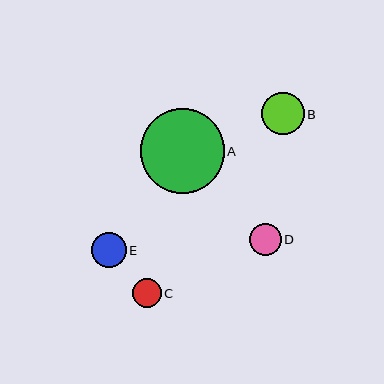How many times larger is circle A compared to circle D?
Circle A is approximately 2.6 times the size of circle D.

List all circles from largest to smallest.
From largest to smallest: A, B, E, D, C.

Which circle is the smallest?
Circle C is the smallest with a size of approximately 29 pixels.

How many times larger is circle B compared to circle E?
Circle B is approximately 1.2 times the size of circle E.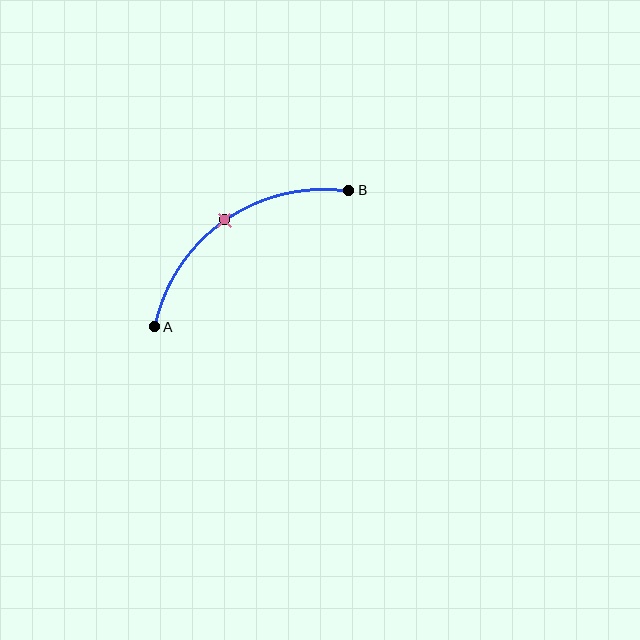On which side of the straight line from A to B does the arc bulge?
The arc bulges above and to the left of the straight line connecting A and B.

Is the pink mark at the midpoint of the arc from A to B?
Yes. The pink mark lies on the arc at equal arc-length from both A and B — it is the arc midpoint.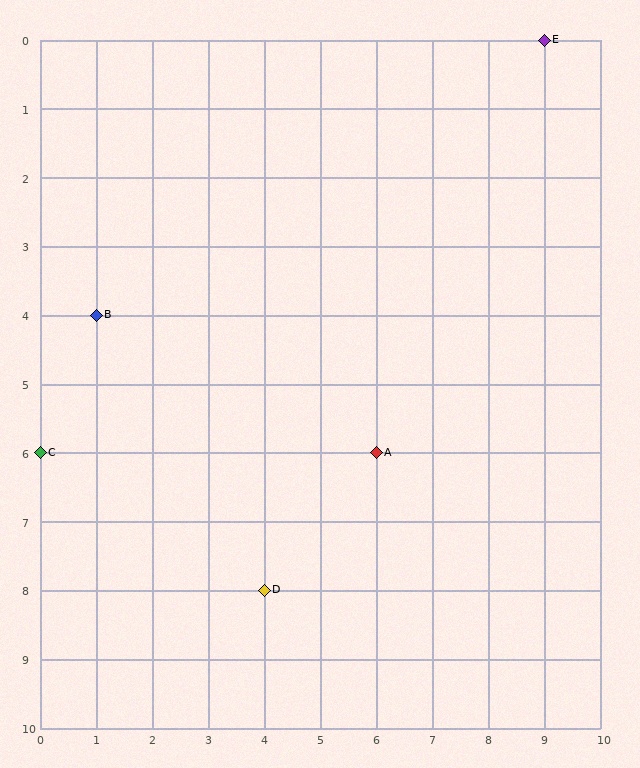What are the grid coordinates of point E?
Point E is at grid coordinates (9, 0).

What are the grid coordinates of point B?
Point B is at grid coordinates (1, 4).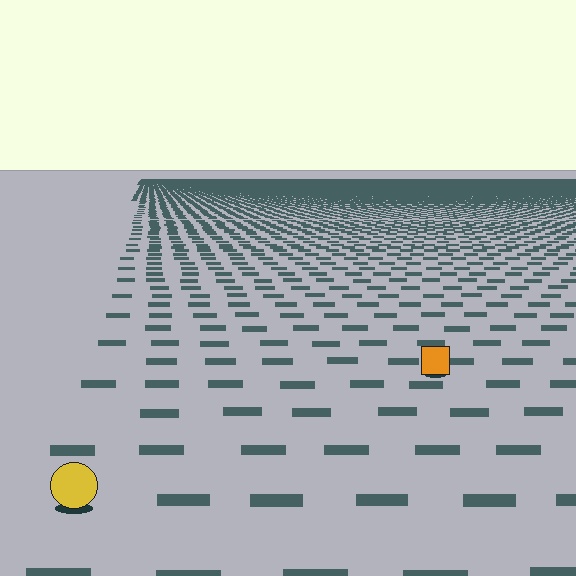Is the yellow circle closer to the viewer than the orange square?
Yes. The yellow circle is closer — you can tell from the texture gradient: the ground texture is coarser near it.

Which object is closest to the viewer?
The yellow circle is closest. The texture marks near it are larger and more spread out.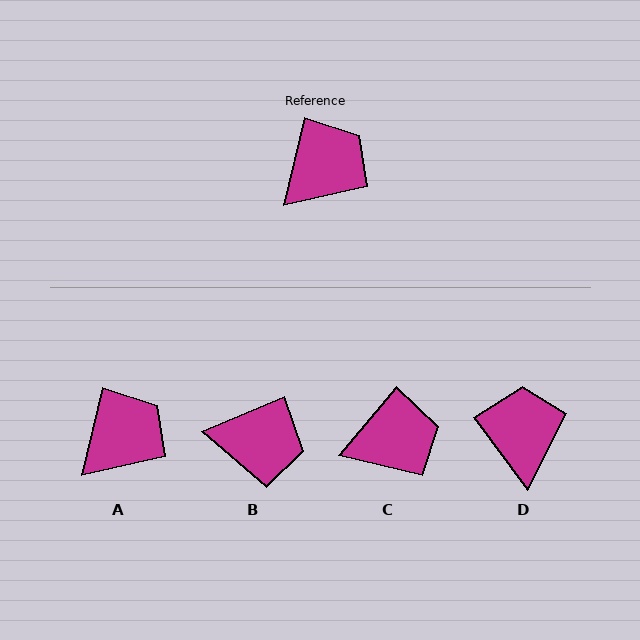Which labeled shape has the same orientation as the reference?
A.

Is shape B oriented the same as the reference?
No, it is off by about 54 degrees.